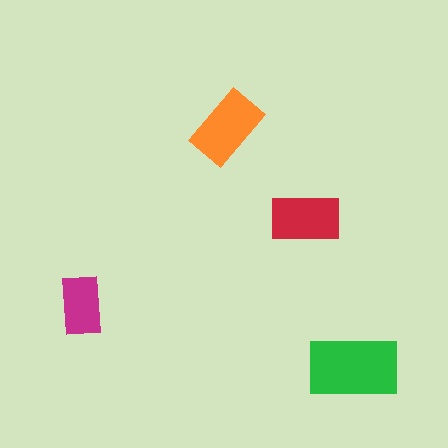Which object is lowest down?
The green rectangle is bottommost.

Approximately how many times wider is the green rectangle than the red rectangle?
About 1.5 times wider.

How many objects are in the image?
There are 4 objects in the image.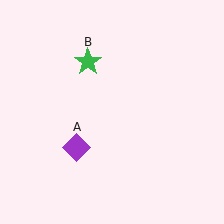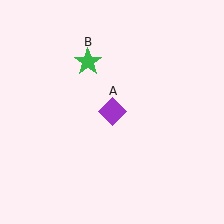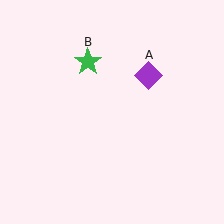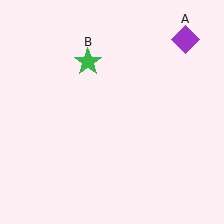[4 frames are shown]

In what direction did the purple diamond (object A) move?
The purple diamond (object A) moved up and to the right.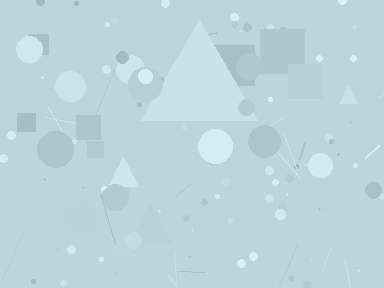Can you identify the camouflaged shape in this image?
The camouflaged shape is a triangle.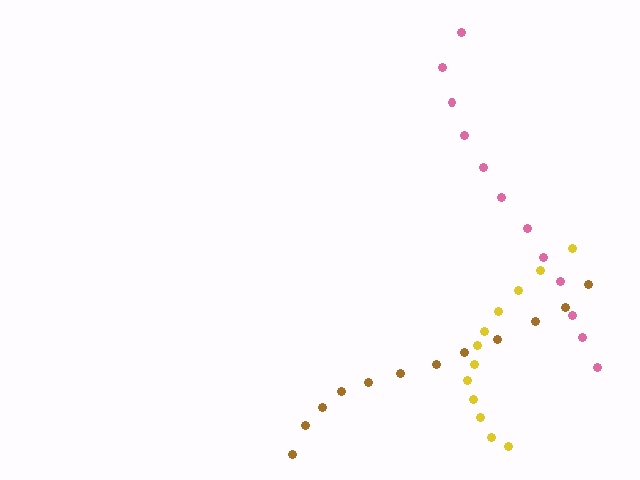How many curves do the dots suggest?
There are 3 distinct paths.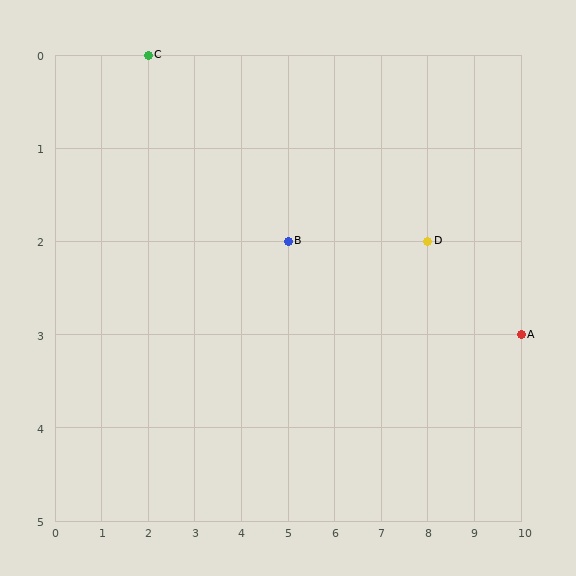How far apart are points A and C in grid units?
Points A and C are 8 columns and 3 rows apart (about 8.5 grid units diagonally).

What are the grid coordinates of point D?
Point D is at grid coordinates (8, 2).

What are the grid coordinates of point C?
Point C is at grid coordinates (2, 0).